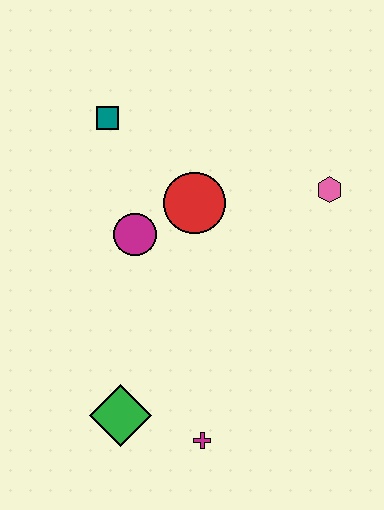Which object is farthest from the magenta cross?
The teal square is farthest from the magenta cross.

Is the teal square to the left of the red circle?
Yes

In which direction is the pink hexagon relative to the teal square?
The pink hexagon is to the right of the teal square.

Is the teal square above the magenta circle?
Yes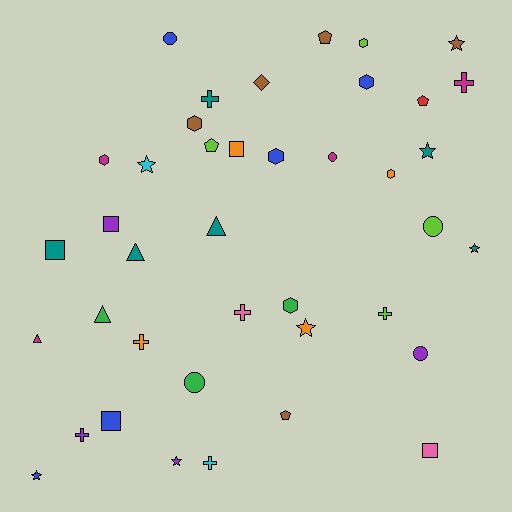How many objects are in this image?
There are 40 objects.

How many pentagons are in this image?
There are 4 pentagons.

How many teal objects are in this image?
There are 6 teal objects.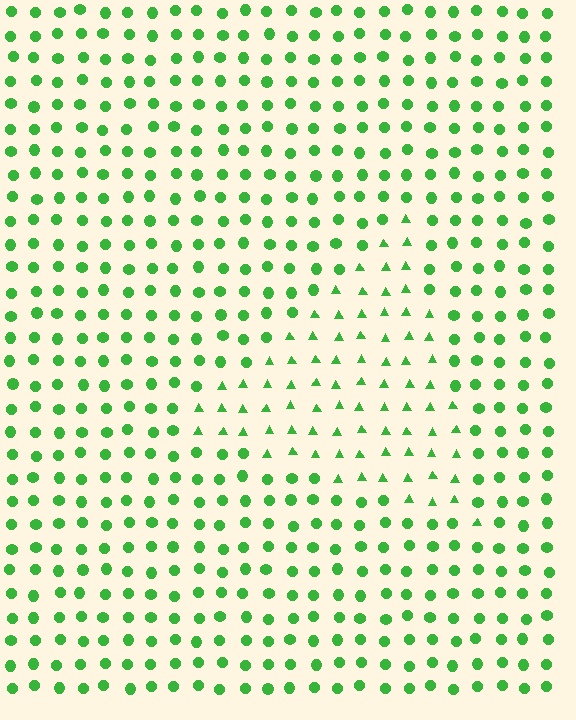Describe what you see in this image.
The image is filled with small green elements arranged in a uniform grid. A triangle-shaped region contains triangles, while the surrounding area contains circles. The boundary is defined purely by the change in element shape.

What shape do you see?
I see a triangle.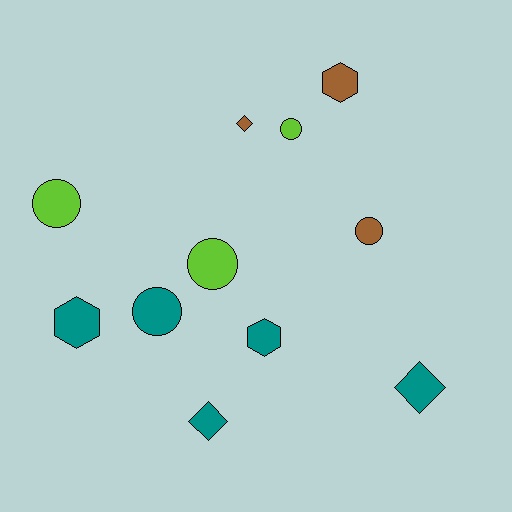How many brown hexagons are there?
There is 1 brown hexagon.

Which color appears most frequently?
Teal, with 5 objects.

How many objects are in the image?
There are 11 objects.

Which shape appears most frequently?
Circle, with 5 objects.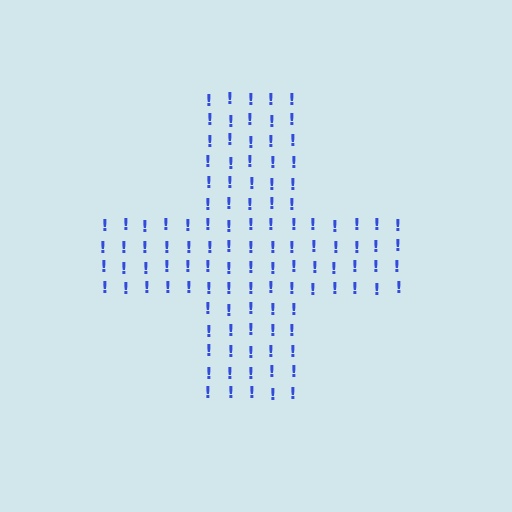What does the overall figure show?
The overall figure shows a cross.